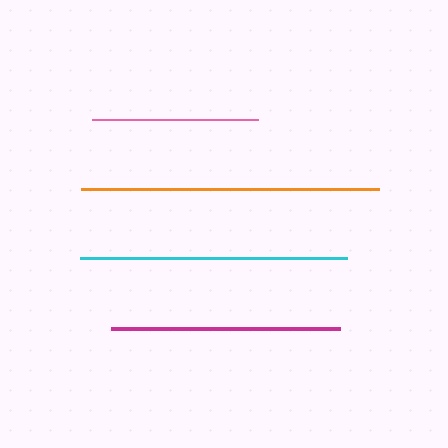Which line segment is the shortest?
The pink line is the shortest at approximately 166 pixels.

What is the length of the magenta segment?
The magenta segment is approximately 229 pixels long.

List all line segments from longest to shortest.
From longest to shortest: orange, cyan, magenta, pink.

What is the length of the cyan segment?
The cyan segment is approximately 267 pixels long.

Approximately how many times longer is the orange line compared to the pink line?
The orange line is approximately 1.8 times the length of the pink line.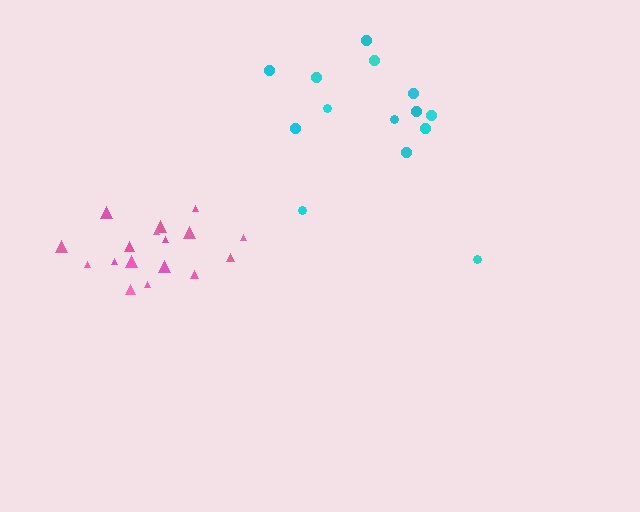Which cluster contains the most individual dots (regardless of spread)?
Pink (17).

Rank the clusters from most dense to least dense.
pink, cyan.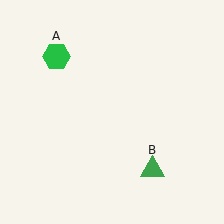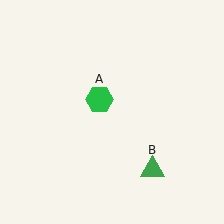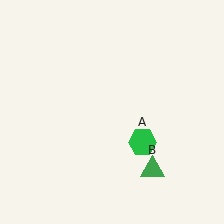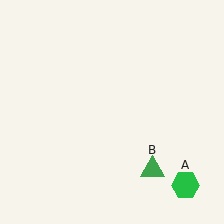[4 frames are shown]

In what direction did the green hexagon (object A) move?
The green hexagon (object A) moved down and to the right.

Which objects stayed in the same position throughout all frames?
Green triangle (object B) remained stationary.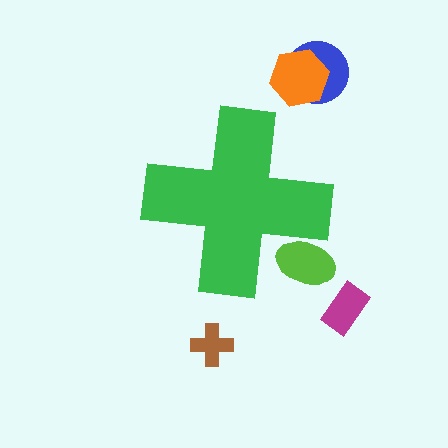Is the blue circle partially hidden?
No, the blue circle is fully visible.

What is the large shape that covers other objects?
A green cross.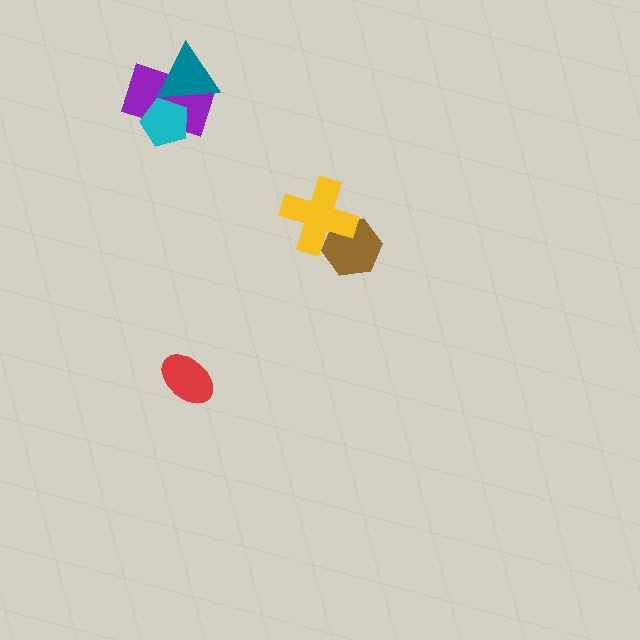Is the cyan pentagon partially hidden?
Yes, it is partially covered by another shape.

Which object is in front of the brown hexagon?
The yellow cross is in front of the brown hexagon.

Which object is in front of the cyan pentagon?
The teal triangle is in front of the cyan pentagon.